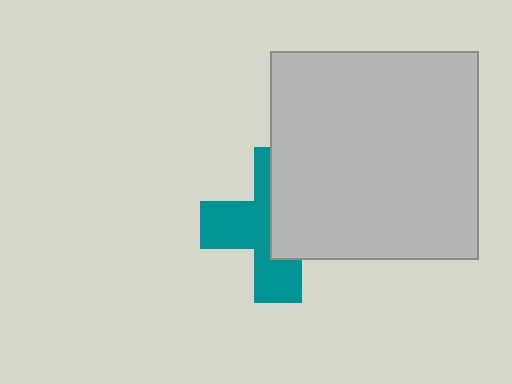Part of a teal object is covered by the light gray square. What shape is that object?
It is a cross.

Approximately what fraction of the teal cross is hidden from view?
Roughly 49% of the teal cross is hidden behind the light gray square.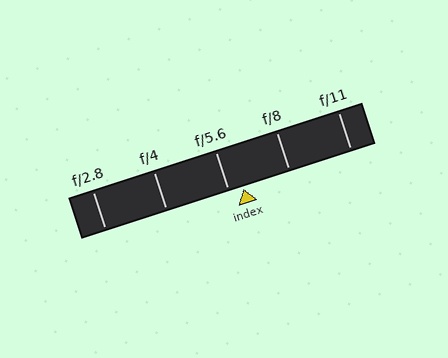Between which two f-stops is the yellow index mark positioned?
The index mark is between f/5.6 and f/8.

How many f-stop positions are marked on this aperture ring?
There are 5 f-stop positions marked.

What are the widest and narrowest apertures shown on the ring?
The widest aperture shown is f/2.8 and the narrowest is f/11.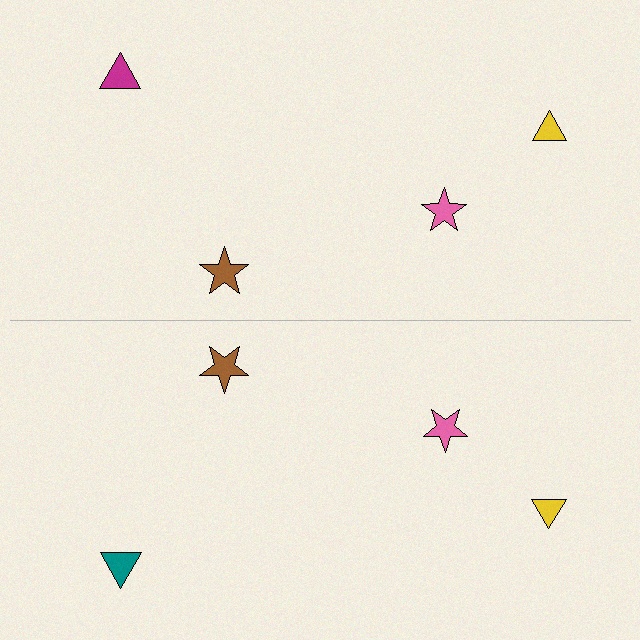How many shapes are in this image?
There are 8 shapes in this image.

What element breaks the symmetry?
The teal triangle on the bottom side breaks the symmetry — its mirror counterpart is magenta.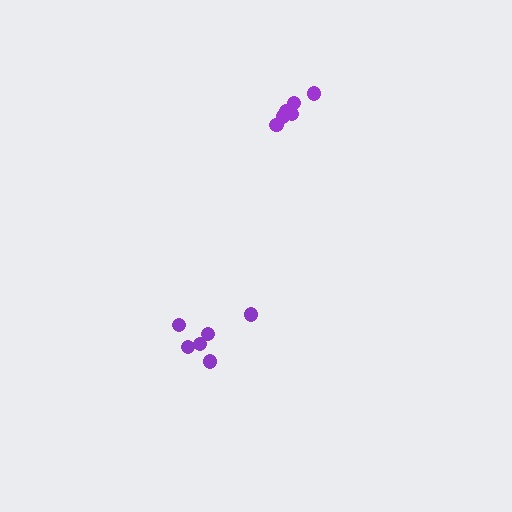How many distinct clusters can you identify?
There are 2 distinct clusters.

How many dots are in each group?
Group 1: 6 dots, Group 2: 6 dots (12 total).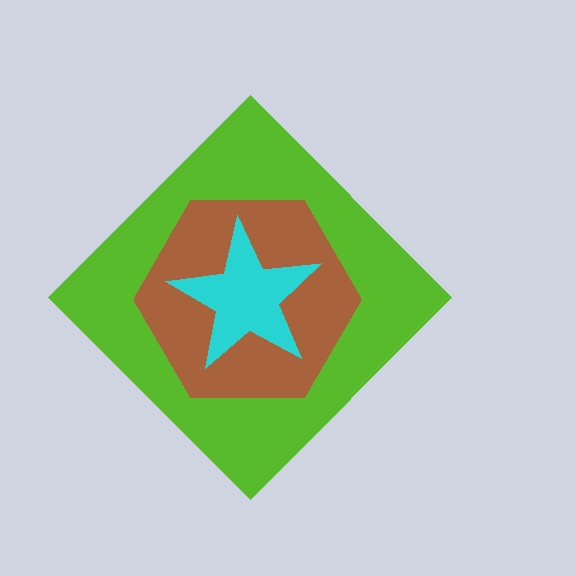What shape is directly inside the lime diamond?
The brown hexagon.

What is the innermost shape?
The cyan star.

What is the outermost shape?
The lime diamond.